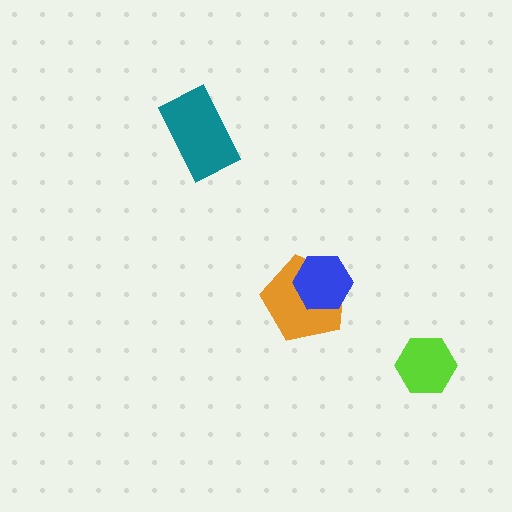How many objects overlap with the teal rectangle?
0 objects overlap with the teal rectangle.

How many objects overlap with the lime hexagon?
0 objects overlap with the lime hexagon.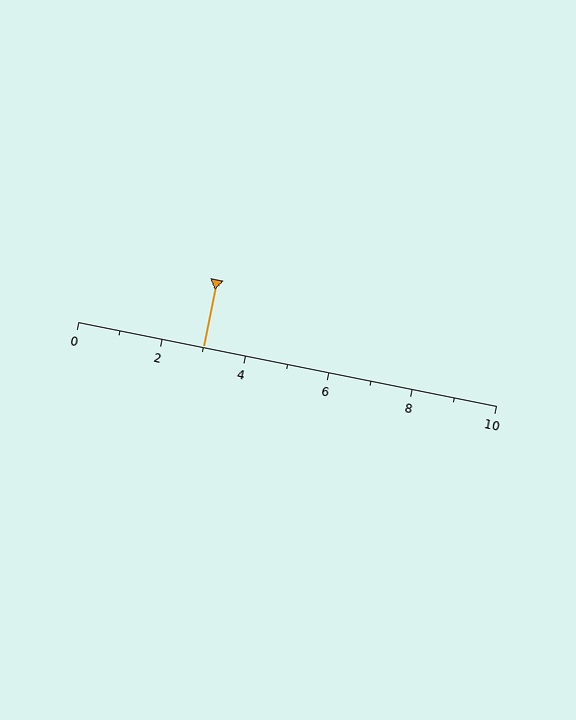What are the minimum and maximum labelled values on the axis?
The axis runs from 0 to 10.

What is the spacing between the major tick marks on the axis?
The major ticks are spaced 2 apart.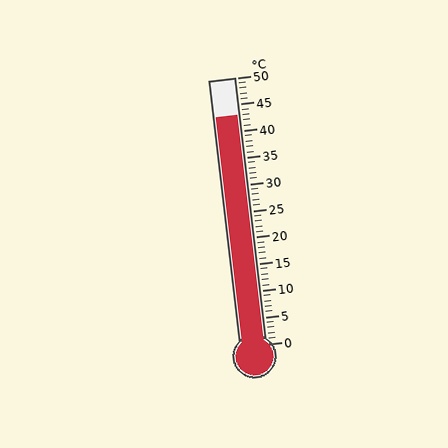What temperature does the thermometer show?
The thermometer shows approximately 43°C.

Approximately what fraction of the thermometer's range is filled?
The thermometer is filled to approximately 85% of its range.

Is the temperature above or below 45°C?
The temperature is below 45°C.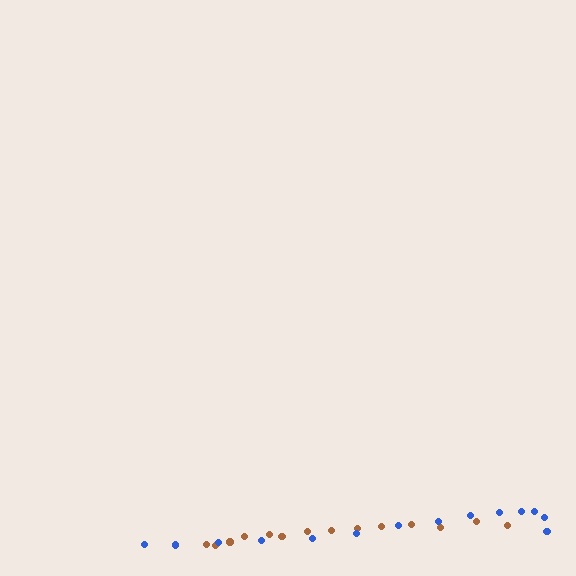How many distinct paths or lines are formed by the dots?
There are 2 distinct paths.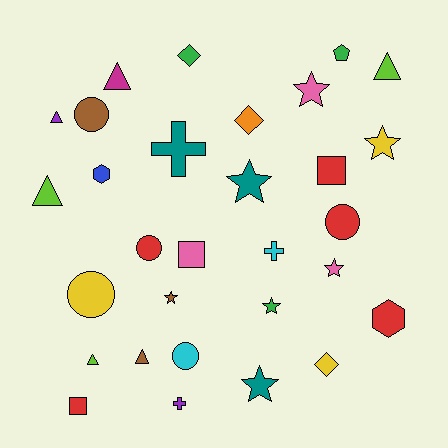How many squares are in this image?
There are 3 squares.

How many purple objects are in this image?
There are 2 purple objects.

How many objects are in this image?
There are 30 objects.